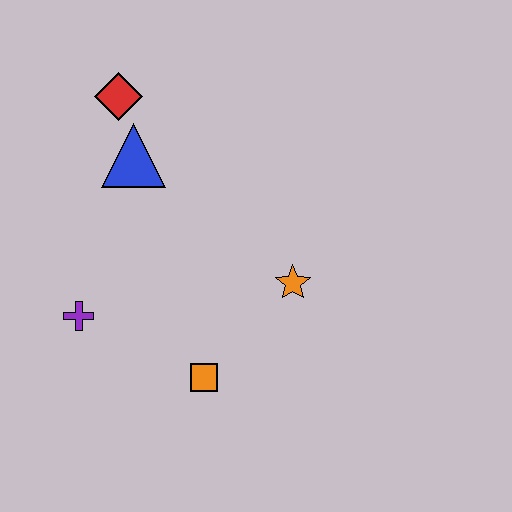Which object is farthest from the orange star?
The red diamond is farthest from the orange star.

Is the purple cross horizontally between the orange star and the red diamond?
No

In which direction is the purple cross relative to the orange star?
The purple cross is to the left of the orange star.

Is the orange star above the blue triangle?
No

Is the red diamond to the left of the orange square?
Yes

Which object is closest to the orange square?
The orange star is closest to the orange square.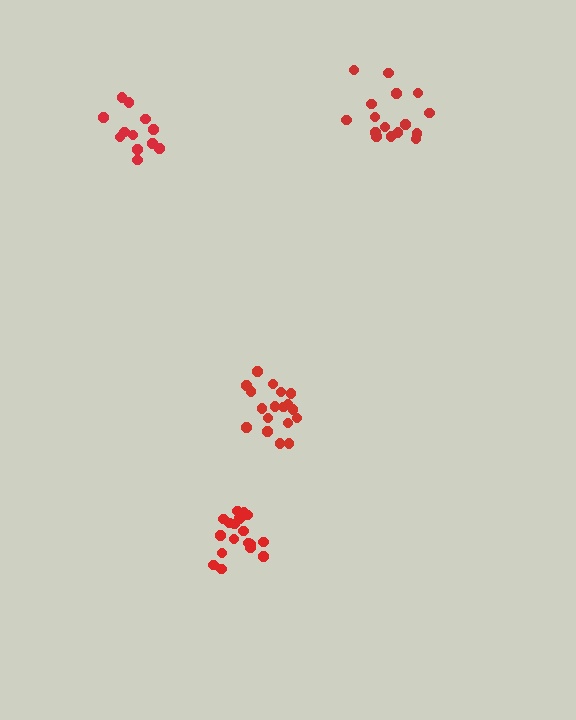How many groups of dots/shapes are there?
There are 4 groups.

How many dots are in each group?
Group 1: 16 dots, Group 2: 18 dots, Group 3: 12 dots, Group 4: 18 dots (64 total).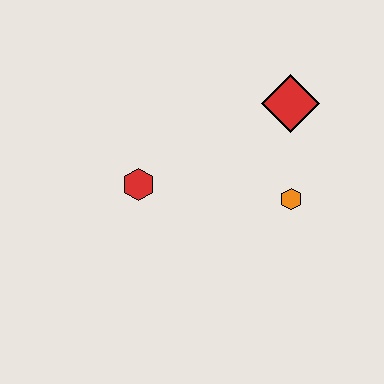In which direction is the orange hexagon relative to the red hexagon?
The orange hexagon is to the right of the red hexagon.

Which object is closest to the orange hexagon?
The red diamond is closest to the orange hexagon.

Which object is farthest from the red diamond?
The red hexagon is farthest from the red diamond.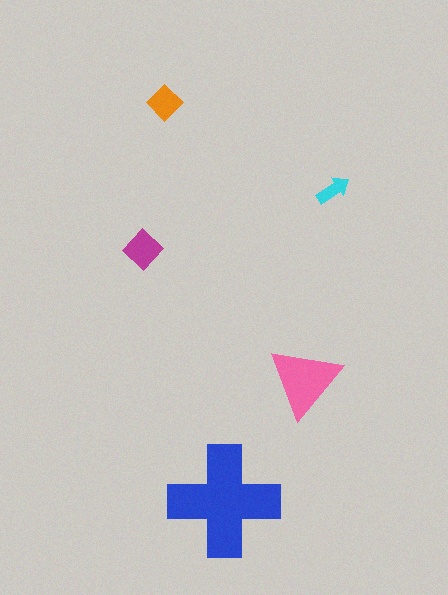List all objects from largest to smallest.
The blue cross, the pink triangle, the magenta diamond, the orange diamond, the cyan arrow.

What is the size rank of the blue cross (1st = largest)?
1st.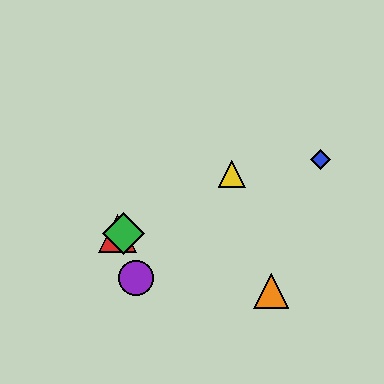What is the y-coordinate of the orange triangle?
The orange triangle is at y≈291.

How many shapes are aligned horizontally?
2 shapes (the red triangle, the green diamond) are aligned horizontally.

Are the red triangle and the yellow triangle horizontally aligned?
No, the red triangle is at y≈233 and the yellow triangle is at y≈174.